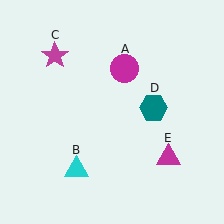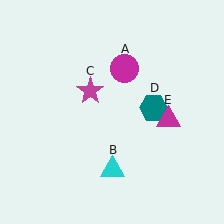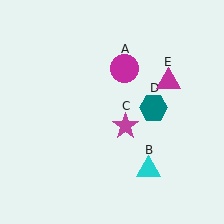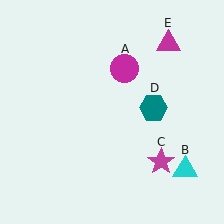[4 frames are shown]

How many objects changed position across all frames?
3 objects changed position: cyan triangle (object B), magenta star (object C), magenta triangle (object E).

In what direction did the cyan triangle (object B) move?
The cyan triangle (object B) moved right.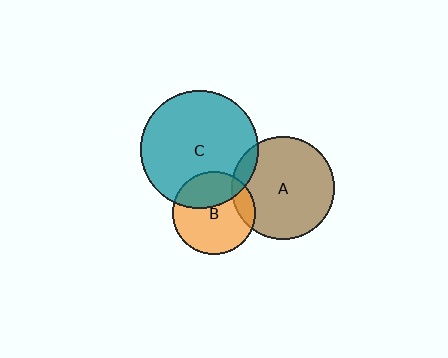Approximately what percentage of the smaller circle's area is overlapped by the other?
Approximately 35%.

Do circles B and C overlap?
Yes.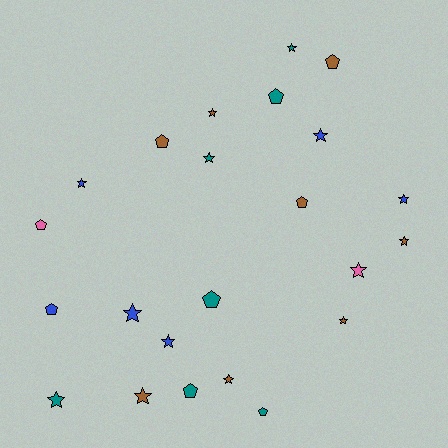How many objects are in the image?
There are 23 objects.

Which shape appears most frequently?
Star, with 14 objects.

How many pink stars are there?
There is 1 pink star.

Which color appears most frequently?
Brown, with 8 objects.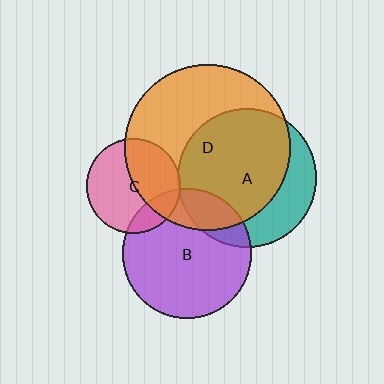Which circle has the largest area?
Circle D (orange).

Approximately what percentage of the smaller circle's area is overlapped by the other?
Approximately 5%.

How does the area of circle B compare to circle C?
Approximately 1.9 times.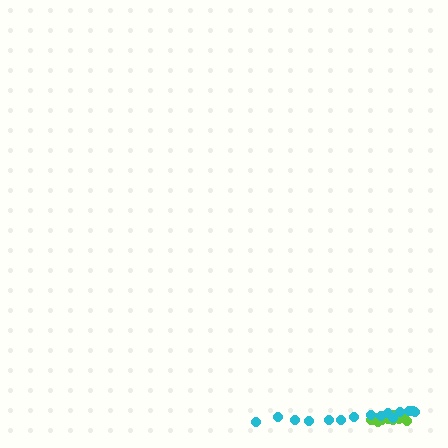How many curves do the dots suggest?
There are 2 distinct paths.